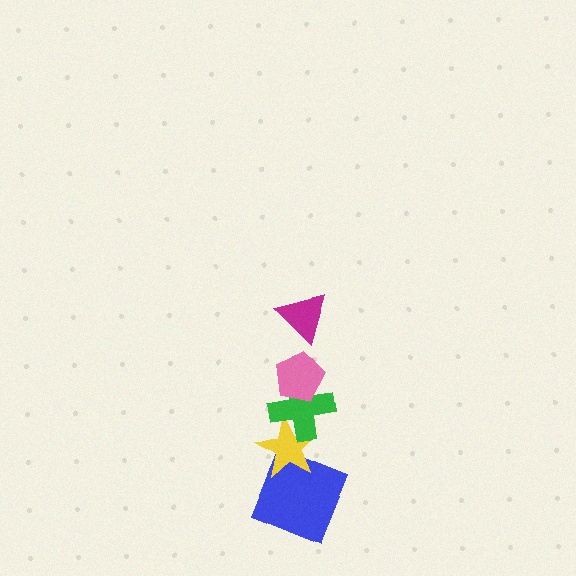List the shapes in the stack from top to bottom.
From top to bottom: the magenta triangle, the pink pentagon, the green cross, the yellow star, the blue square.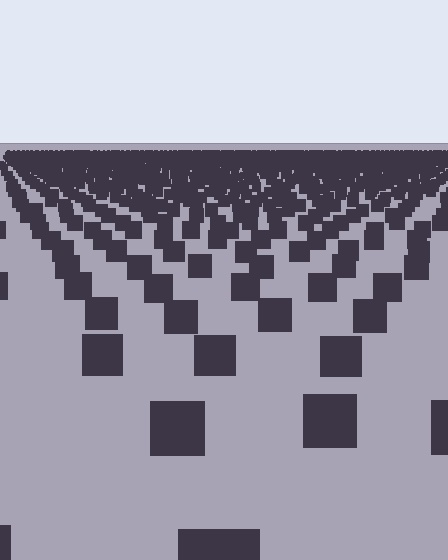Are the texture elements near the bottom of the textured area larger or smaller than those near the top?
Larger. Near the bottom, elements are closer to the viewer and appear at a bigger on-screen size.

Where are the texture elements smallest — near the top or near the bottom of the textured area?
Near the top.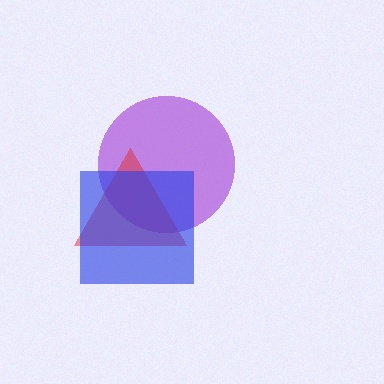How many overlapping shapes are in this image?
There are 3 overlapping shapes in the image.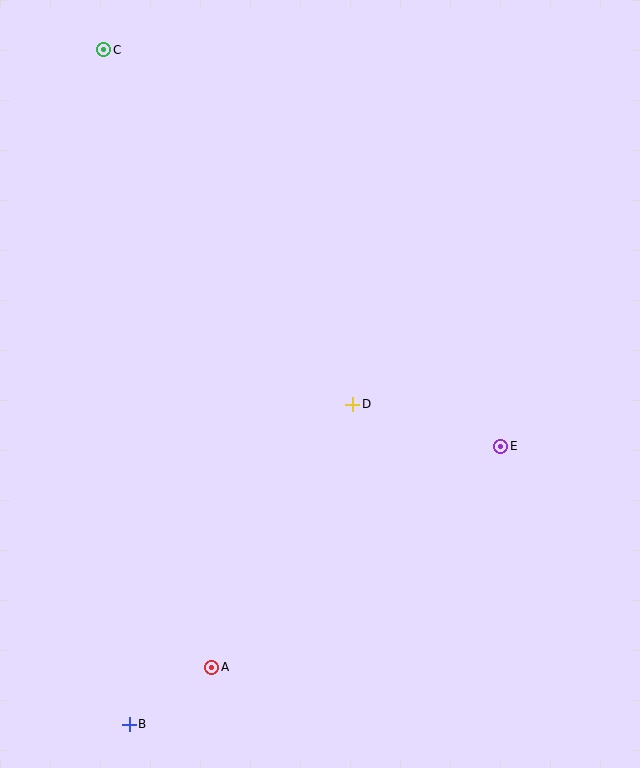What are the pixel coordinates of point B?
Point B is at (129, 724).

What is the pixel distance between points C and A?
The distance between C and A is 627 pixels.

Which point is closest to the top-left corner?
Point C is closest to the top-left corner.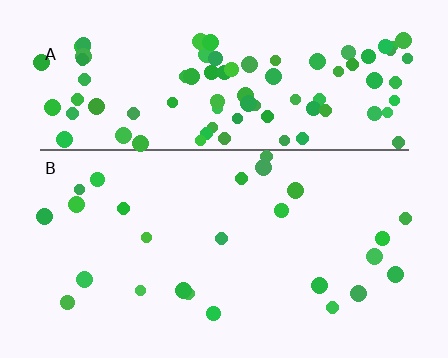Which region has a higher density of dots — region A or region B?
A (the top).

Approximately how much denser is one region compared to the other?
Approximately 3.9× — region A over region B.